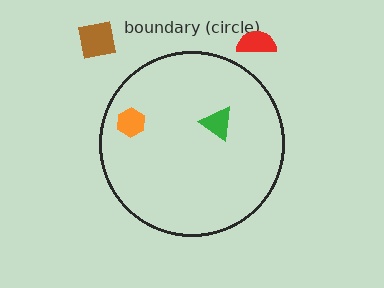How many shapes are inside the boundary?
2 inside, 2 outside.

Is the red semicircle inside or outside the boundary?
Outside.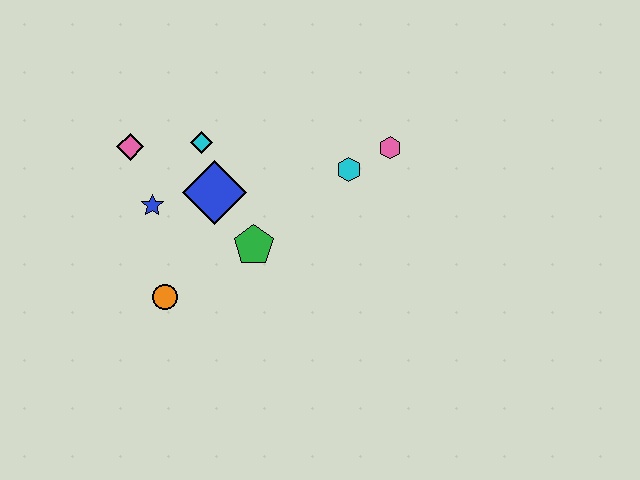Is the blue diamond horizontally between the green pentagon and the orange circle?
Yes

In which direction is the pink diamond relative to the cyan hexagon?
The pink diamond is to the left of the cyan hexagon.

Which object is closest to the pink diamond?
The blue star is closest to the pink diamond.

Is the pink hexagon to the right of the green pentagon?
Yes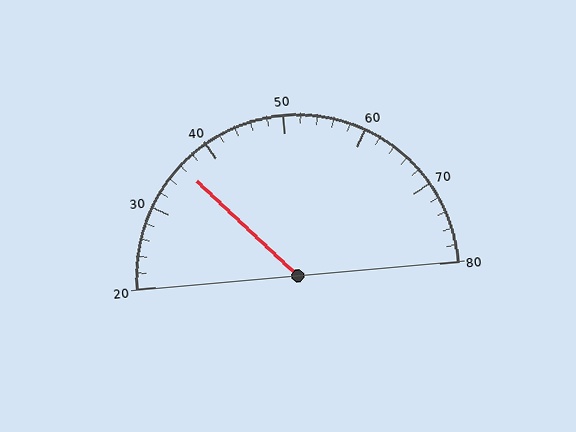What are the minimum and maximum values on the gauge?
The gauge ranges from 20 to 80.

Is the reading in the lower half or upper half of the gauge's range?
The reading is in the lower half of the range (20 to 80).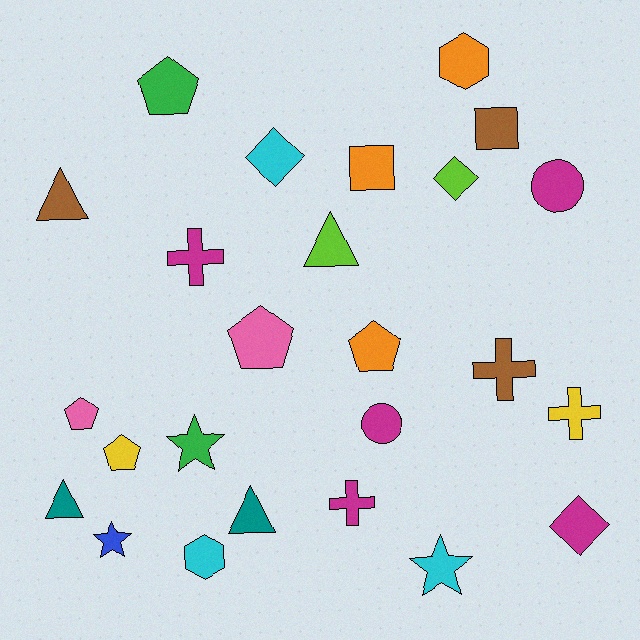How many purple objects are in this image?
There are no purple objects.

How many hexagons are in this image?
There are 2 hexagons.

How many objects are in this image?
There are 25 objects.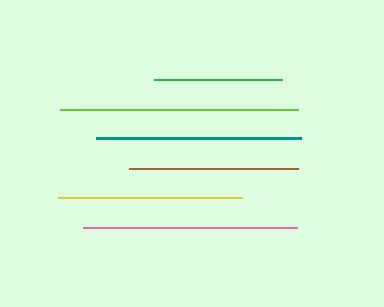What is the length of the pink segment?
The pink segment is approximately 214 pixels long.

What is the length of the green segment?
The green segment is approximately 128 pixels long.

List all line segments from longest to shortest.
From longest to shortest: lime, pink, teal, yellow, brown, green.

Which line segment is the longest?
The lime line is the longest at approximately 238 pixels.